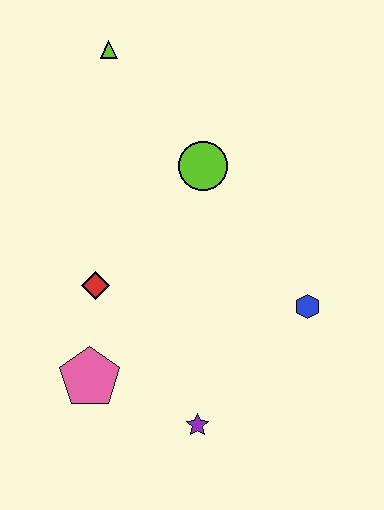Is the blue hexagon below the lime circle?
Yes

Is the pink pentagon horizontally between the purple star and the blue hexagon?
No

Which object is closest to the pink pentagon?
The red diamond is closest to the pink pentagon.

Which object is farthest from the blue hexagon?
The lime triangle is farthest from the blue hexagon.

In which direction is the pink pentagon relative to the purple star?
The pink pentagon is to the left of the purple star.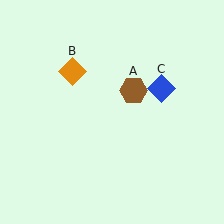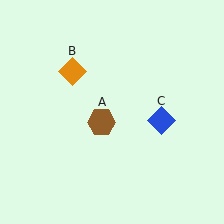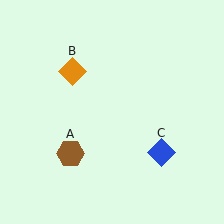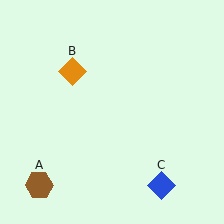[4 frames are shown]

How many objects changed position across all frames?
2 objects changed position: brown hexagon (object A), blue diamond (object C).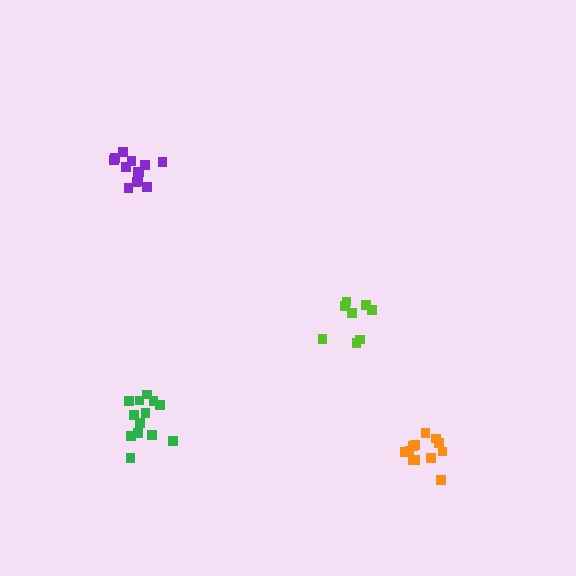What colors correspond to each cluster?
The clusters are colored: green, lime, purple, orange.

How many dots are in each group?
Group 1: 13 dots, Group 2: 8 dots, Group 3: 13 dots, Group 4: 12 dots (46 total).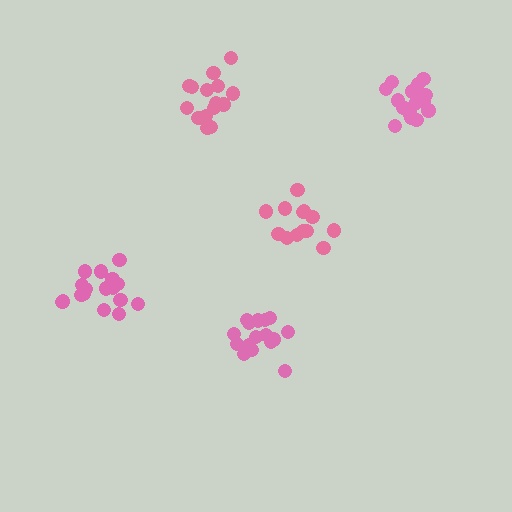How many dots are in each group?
Group 1: 17 dots, Group 2: 15 dots, Group 3: 13 dots, Group 4: 17 dots, Group 5: 17 dots (79 total).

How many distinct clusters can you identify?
There are 5 distinct clusters.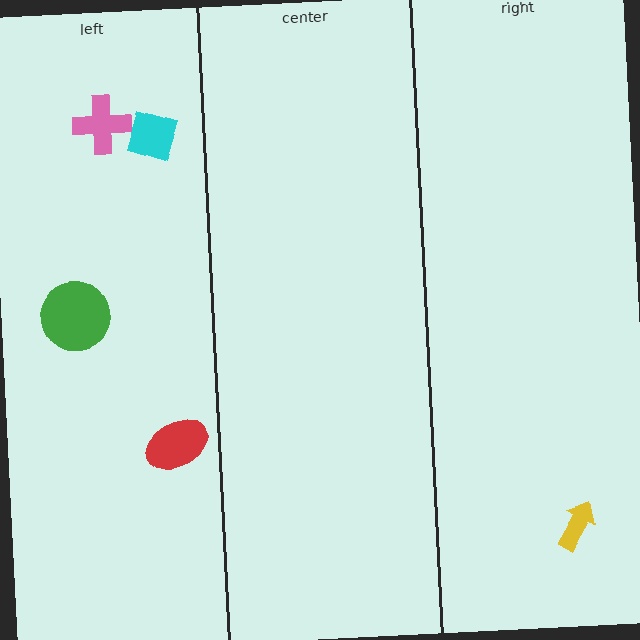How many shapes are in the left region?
4.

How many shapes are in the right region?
1.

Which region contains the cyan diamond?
The left region.